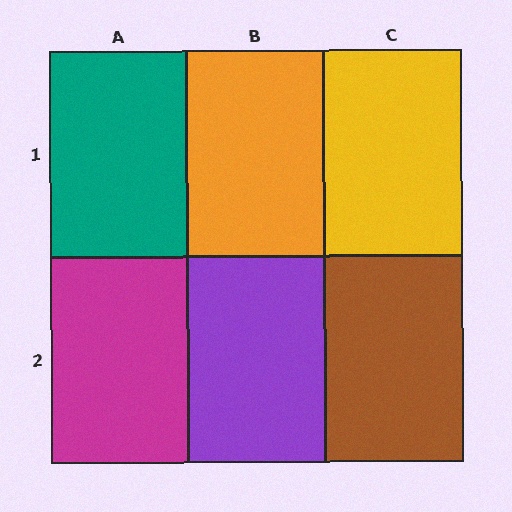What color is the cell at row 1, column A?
Teal.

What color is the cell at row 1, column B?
Orange.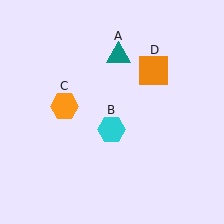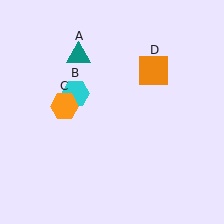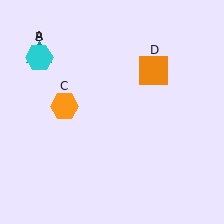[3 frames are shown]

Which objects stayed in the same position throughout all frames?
Orange hexagon (object C) and orange square (object D) remained stationary.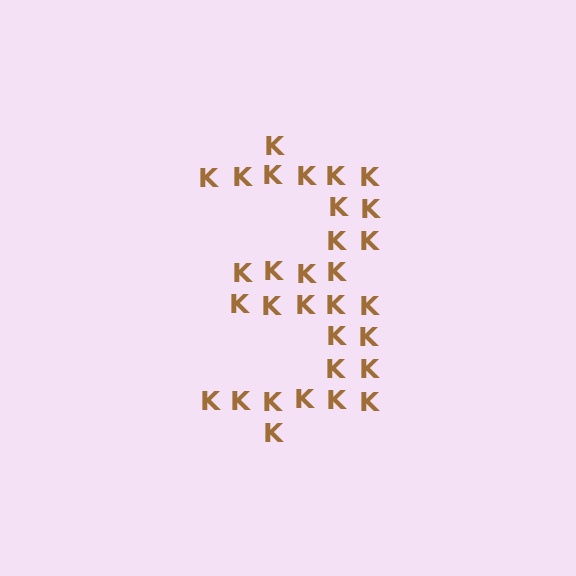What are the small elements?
The small elements are letter K's.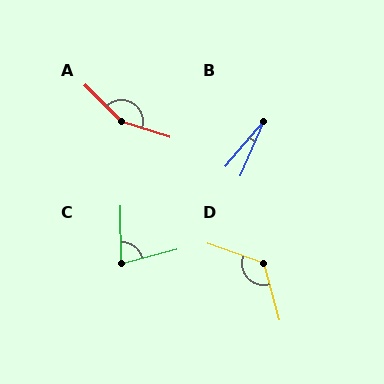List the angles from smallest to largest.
B (16°), C (76°), D (125°), A (153°).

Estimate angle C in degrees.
Approximately 76 degrees.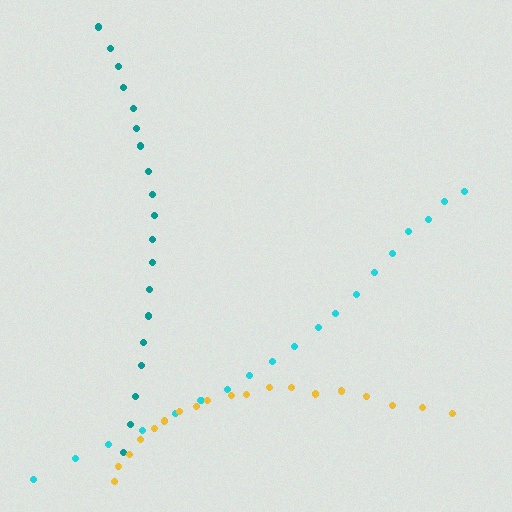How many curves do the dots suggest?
There are 3 distinct paths.